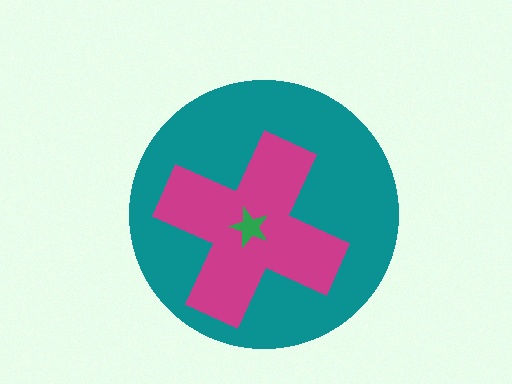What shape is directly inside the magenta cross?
The green star.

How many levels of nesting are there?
3.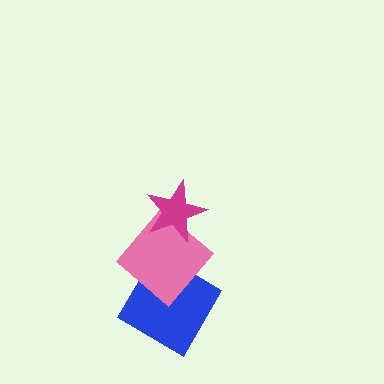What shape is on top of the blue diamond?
The pink diamond is on top of the blue diamond.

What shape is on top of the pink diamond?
The magenta star is on top of the pink diamond.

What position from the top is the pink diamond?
The pink diamond is 2nd from the top.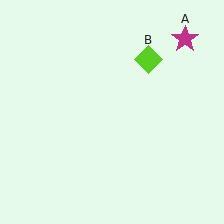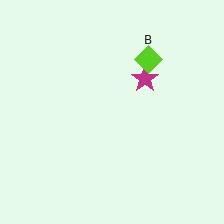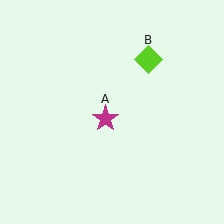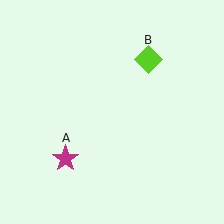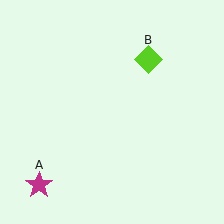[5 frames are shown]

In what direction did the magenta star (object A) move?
The magenta star (object A) moved down and to the left.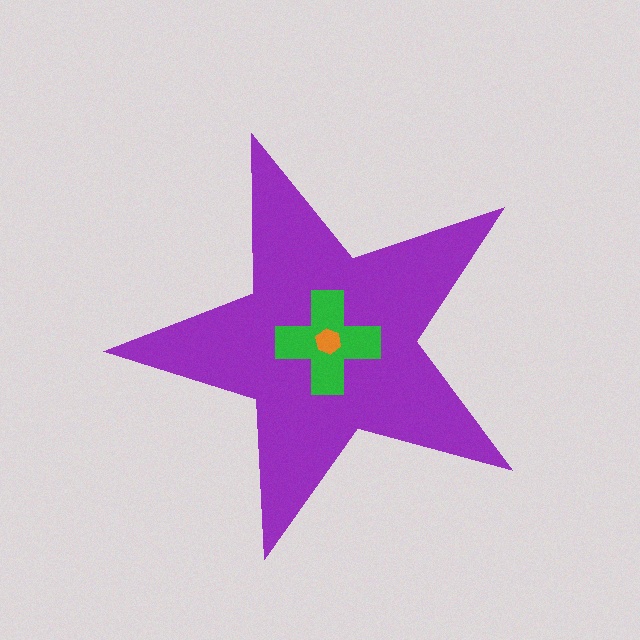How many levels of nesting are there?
3.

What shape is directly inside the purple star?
The green cross.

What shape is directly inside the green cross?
The orange hexagon.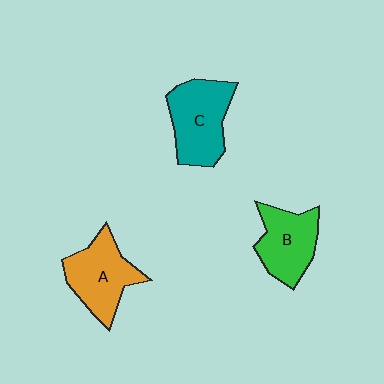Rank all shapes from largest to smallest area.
From largest to smallest: C (teal), A (orange), B (green).